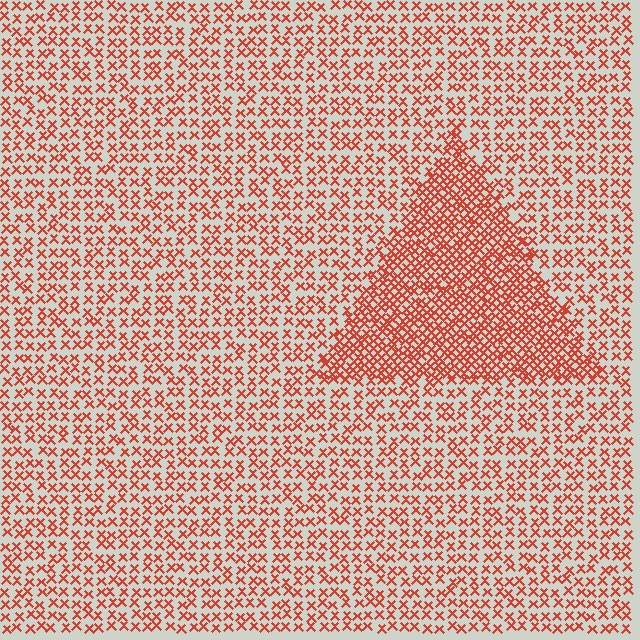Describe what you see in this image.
The image contains small red elements arranged at two different densities. A triangle-shaped region is visible where the elements are more densely packed than the surrounding area.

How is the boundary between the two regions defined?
The boundary is defined by a change in element density (approximately 2.0x ratio). All elements are the same color, size, and shape.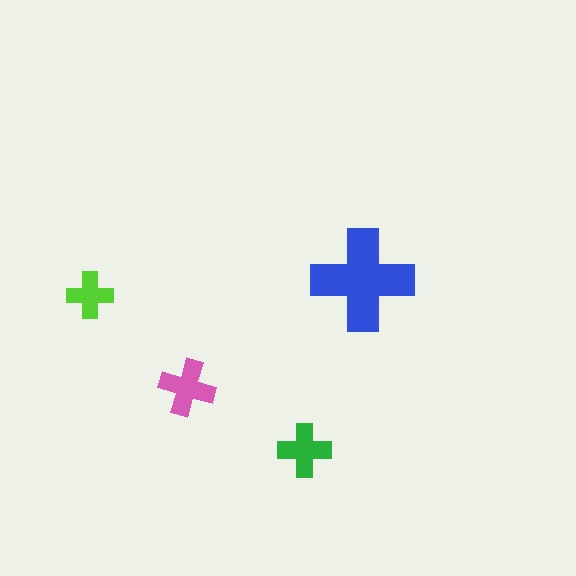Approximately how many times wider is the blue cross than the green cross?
About 2 times wider.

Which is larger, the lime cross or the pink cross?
The pink one.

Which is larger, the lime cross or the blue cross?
The blue one.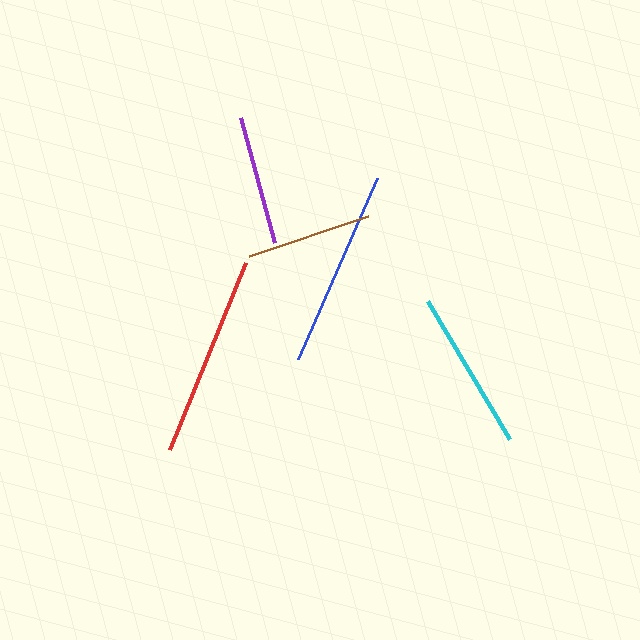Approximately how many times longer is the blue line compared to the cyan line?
The blue line is approximately 1.2 times the length of the cyan line.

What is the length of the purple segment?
The purple segment is approximately 130 pixels long.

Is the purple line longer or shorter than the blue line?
The blue line is longer than the purple line.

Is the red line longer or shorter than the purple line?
The red line is longer than the purple line.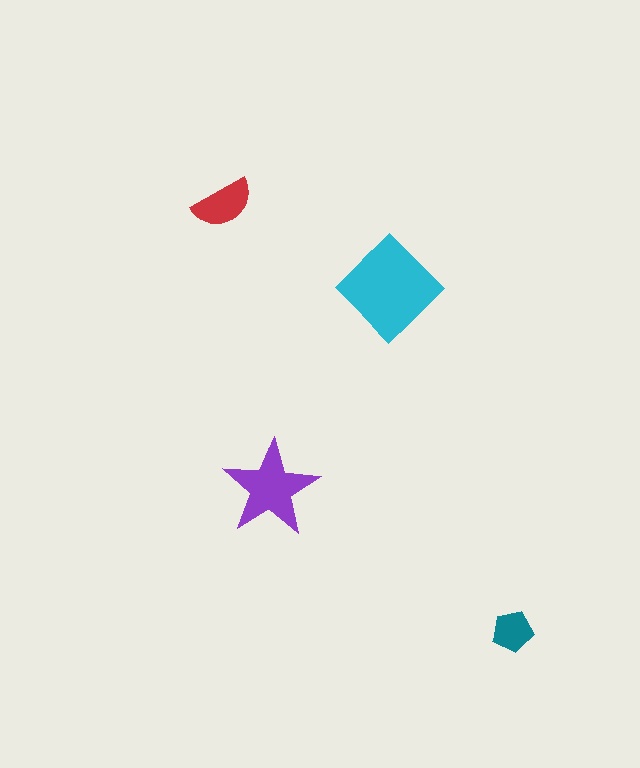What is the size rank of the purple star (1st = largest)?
2nd.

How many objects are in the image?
There are 4 objects in the image.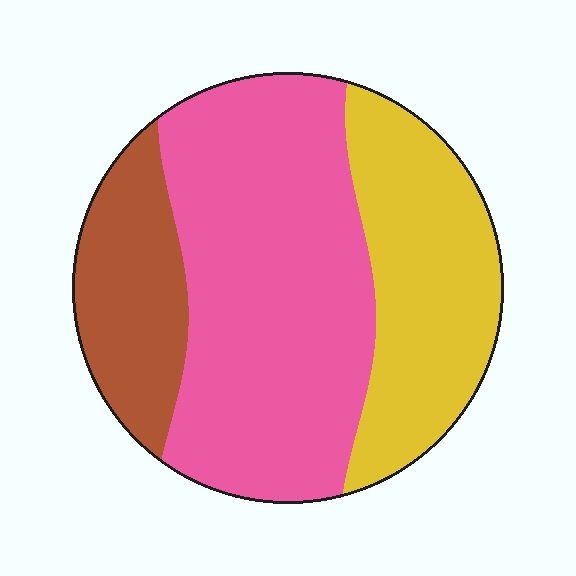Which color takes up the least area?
Brown, at roughly 20%.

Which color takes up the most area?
Pink, at roughly 55%.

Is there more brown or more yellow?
Yellow.